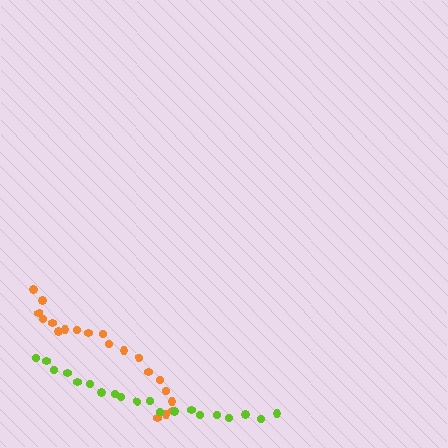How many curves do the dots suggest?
There are 2 distinct paths.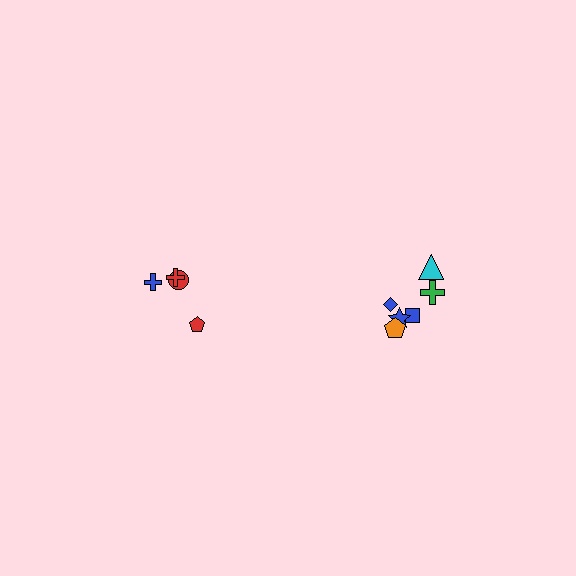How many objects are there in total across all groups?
There are 10 objects.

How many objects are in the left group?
There are 4 objects.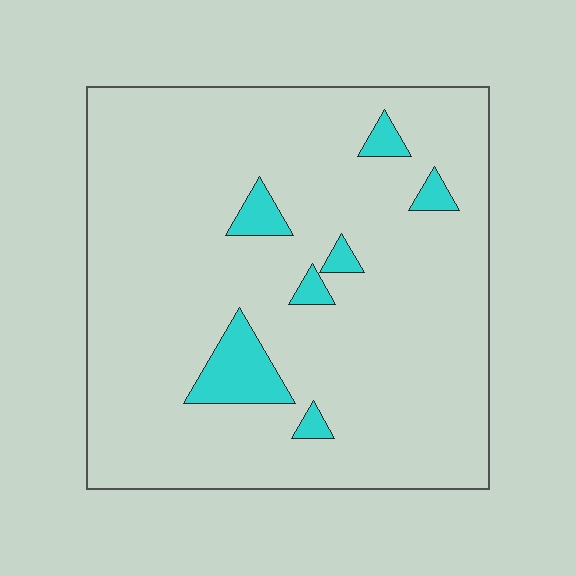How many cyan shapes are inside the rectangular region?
7.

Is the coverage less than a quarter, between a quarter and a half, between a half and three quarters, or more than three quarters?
Less than a quarter.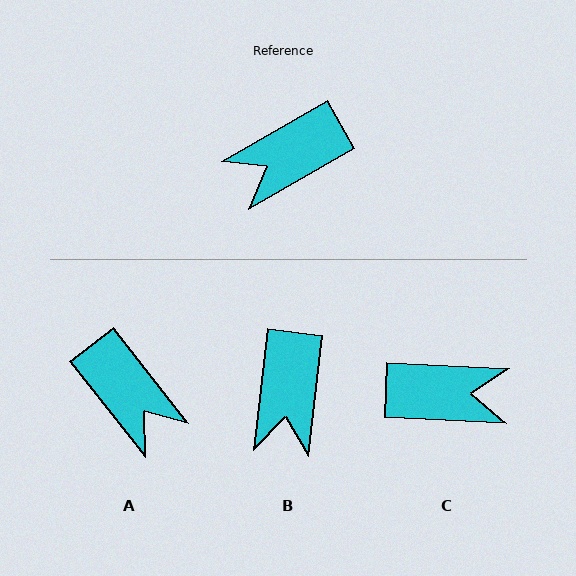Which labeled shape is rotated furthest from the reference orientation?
C, about 147 degrees away.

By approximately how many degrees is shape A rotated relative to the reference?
Approximately 98 degrees counter-clockwise.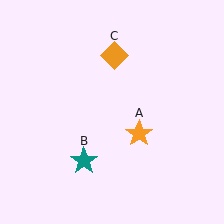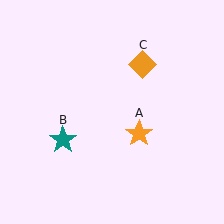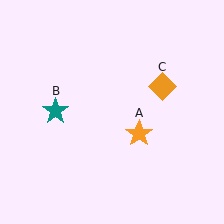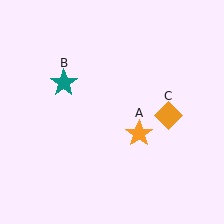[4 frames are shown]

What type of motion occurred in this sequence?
The teal star (object B), orange diamond (object C) rotated clockwise around the center of the scene.